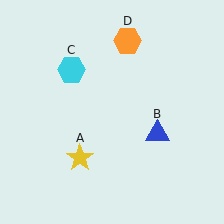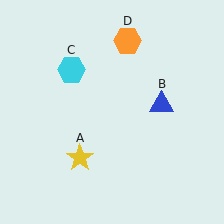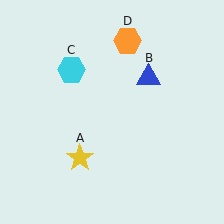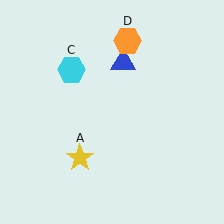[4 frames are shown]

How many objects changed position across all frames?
1 object changed position: blue triangle (object B).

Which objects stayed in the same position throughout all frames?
Yellow star (object A) and cyan hexagon (object C) and orange hexagon (object D) remained stationary.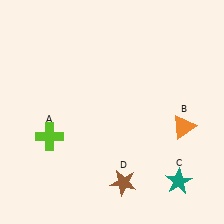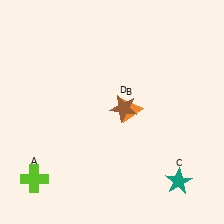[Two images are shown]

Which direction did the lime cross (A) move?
The lime cross (A) moved down.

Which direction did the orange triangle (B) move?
The orange triangle (B) moved left.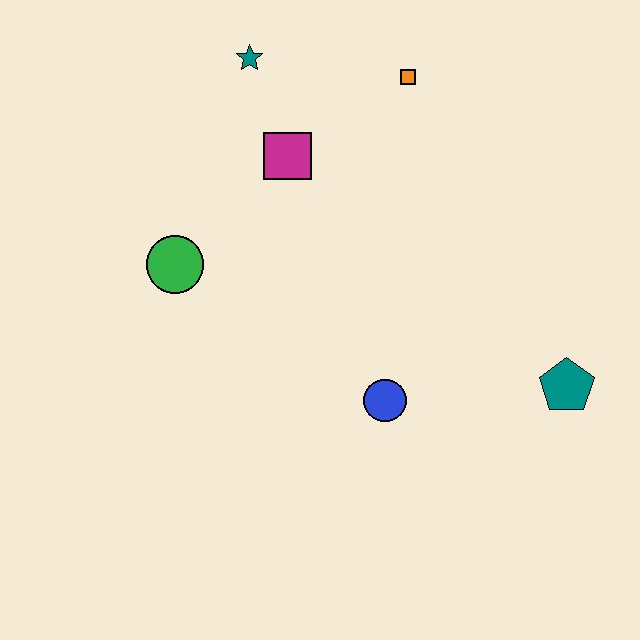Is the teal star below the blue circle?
No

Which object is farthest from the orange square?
The teal pentagon is farthest from the orange square.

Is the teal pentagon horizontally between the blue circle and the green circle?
No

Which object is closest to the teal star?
The magenta square is closest to the teal star.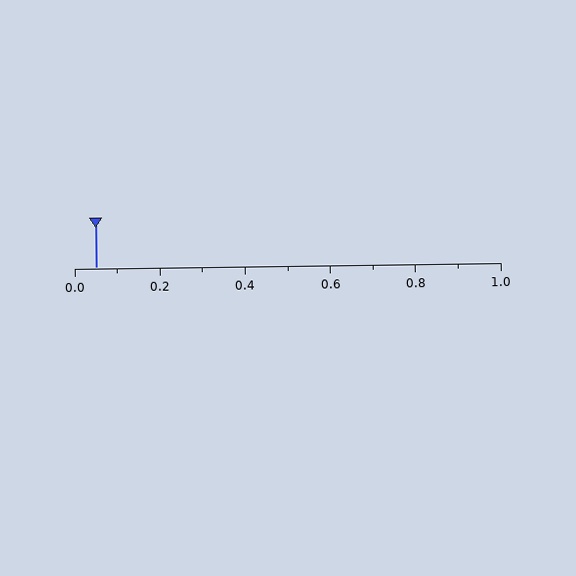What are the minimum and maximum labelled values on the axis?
The axis runs from 0.0 to 1.0.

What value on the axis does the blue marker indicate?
The marker indicates approximately 0.05.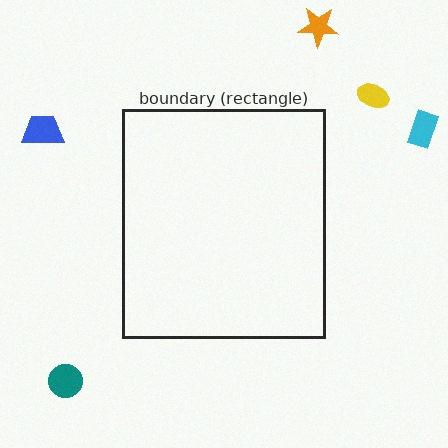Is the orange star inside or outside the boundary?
Outside.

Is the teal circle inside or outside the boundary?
Outside.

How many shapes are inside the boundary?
0 inside, 5 outside.